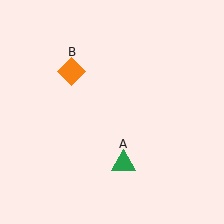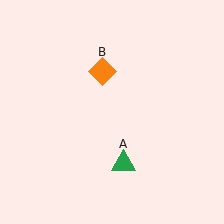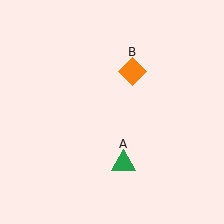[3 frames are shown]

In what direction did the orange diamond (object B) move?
The orange diamond (object B) moved right.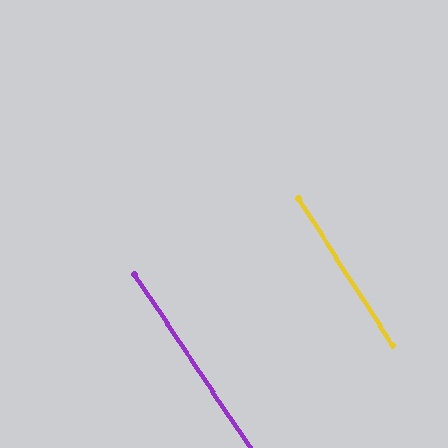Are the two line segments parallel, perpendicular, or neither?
Parallel — their directions differ by only 1.2°.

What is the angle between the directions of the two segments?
Approximately 1 degree.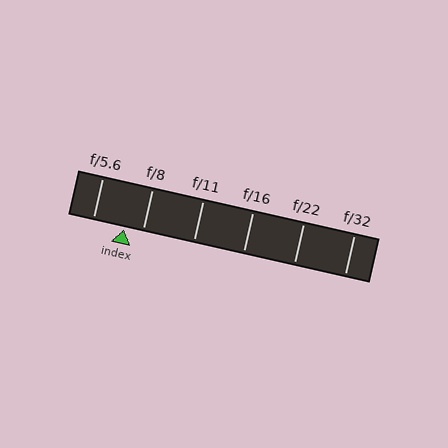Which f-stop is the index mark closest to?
The index mark is closest to f/8.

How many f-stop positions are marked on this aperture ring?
There are 6 f-stop positions marked.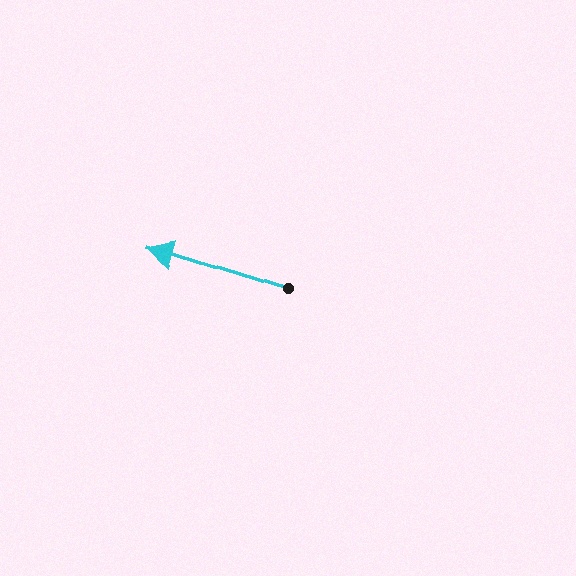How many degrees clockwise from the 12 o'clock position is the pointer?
Approximately 287 degrees.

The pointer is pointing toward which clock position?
Roughly 10 o'clock.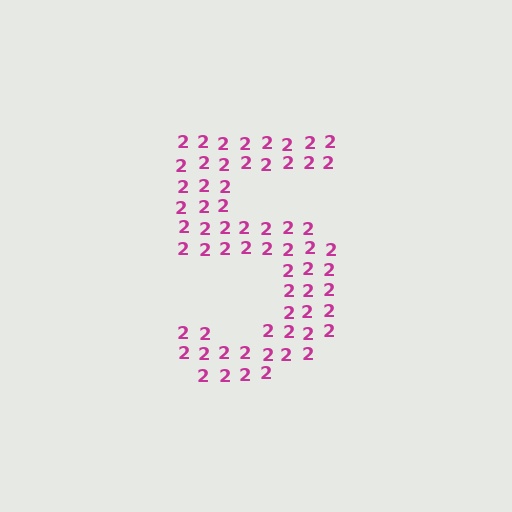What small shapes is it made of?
It is made of small digit 2's.